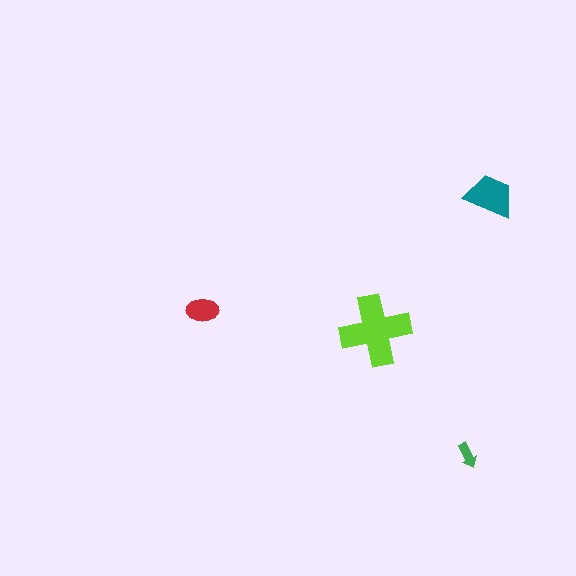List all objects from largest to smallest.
The lime cross, the teal trapezoid, the red ellipse, the green arrow.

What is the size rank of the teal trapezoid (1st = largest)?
2nd.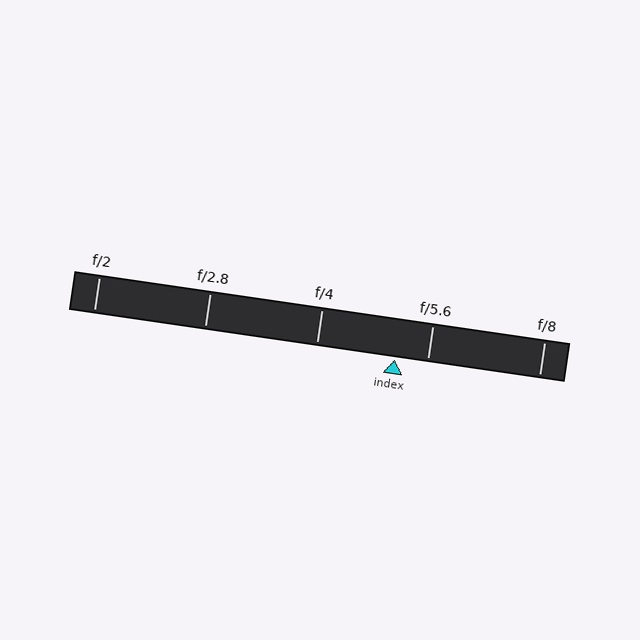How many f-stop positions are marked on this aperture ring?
There are 5 f-stop positions marked.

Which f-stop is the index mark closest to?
The index mark is closest to f/5.6.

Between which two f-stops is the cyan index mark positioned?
The index mark is between f/4 and f/5.6.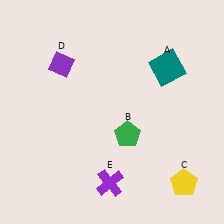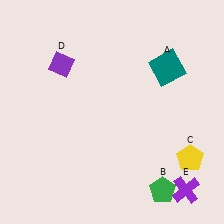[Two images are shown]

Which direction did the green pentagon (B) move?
The green pentagon (B) moved down.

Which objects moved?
The objects that moved are: the green pentagon (B), the yellow pentagon (C), the purple cross (E).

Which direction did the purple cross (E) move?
The purple cross (E) moved right.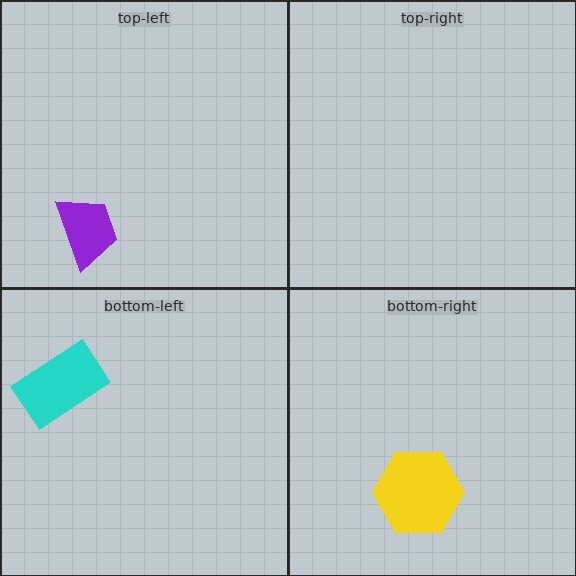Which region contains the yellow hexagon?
The bottom-right region.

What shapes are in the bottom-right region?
The yellow hexagon.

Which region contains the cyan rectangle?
The bottom-left region.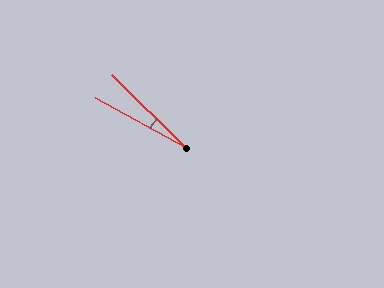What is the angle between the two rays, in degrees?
Approximately 16 degrees.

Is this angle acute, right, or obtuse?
It is acute.